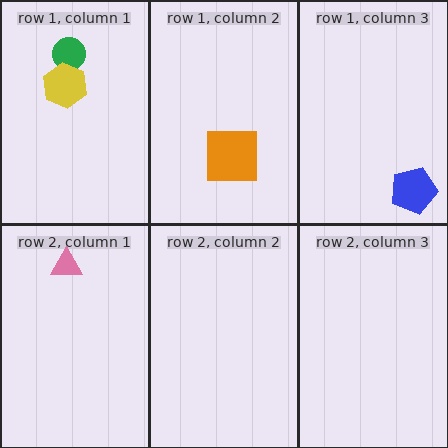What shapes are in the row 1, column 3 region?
The blue pentagon.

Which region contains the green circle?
The row 1, column 1 region.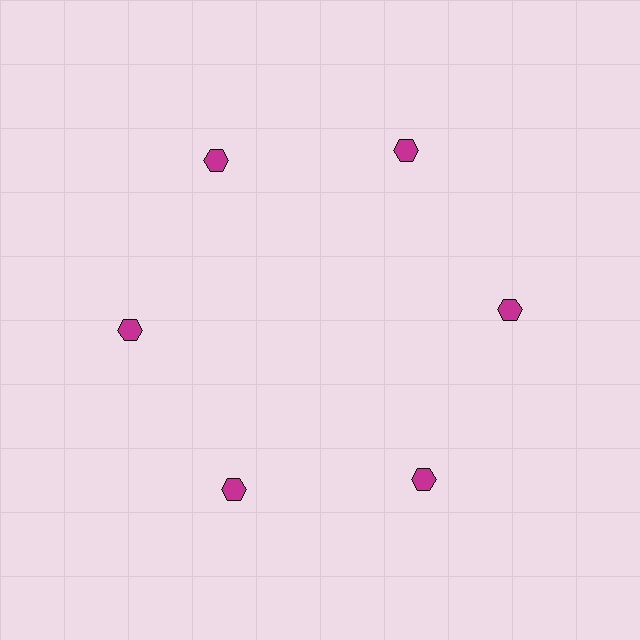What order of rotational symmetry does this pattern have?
This pattern has 6-fold rotational symmetry.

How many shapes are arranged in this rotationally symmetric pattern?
There are 6 shapes, arranged in 6 groups of 1.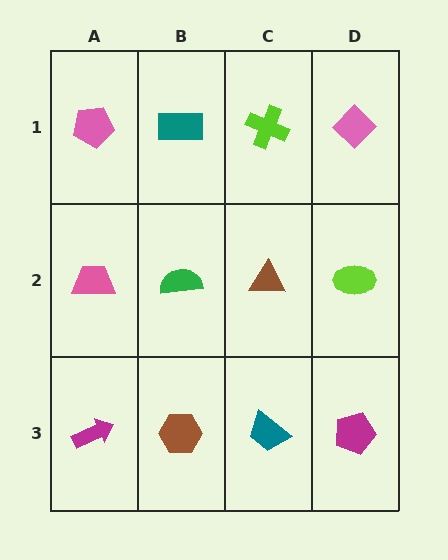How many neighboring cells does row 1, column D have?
2.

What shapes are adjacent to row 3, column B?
A green semicircle (row 2, column B), a magenta arrow (row 3, column A), a teal trapezoid (row 3, column C).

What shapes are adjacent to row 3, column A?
A pink trapezoid (row 2, column A), a brown hexagon (row 3, column B).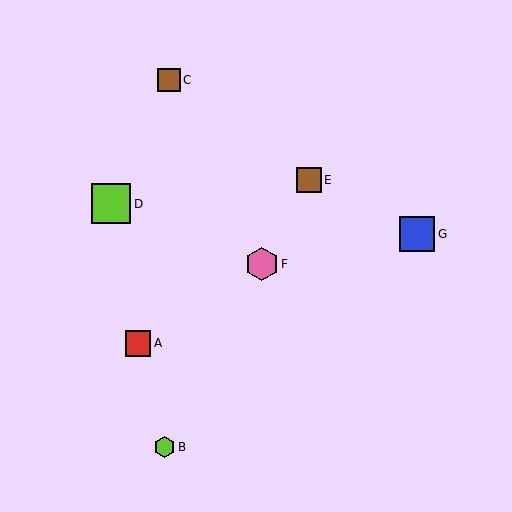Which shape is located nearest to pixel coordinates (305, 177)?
The brown square (labeled E) at (309, 180) is nearest to that location.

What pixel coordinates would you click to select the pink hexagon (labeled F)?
Click at (262, 264) to select the pink hexagon F.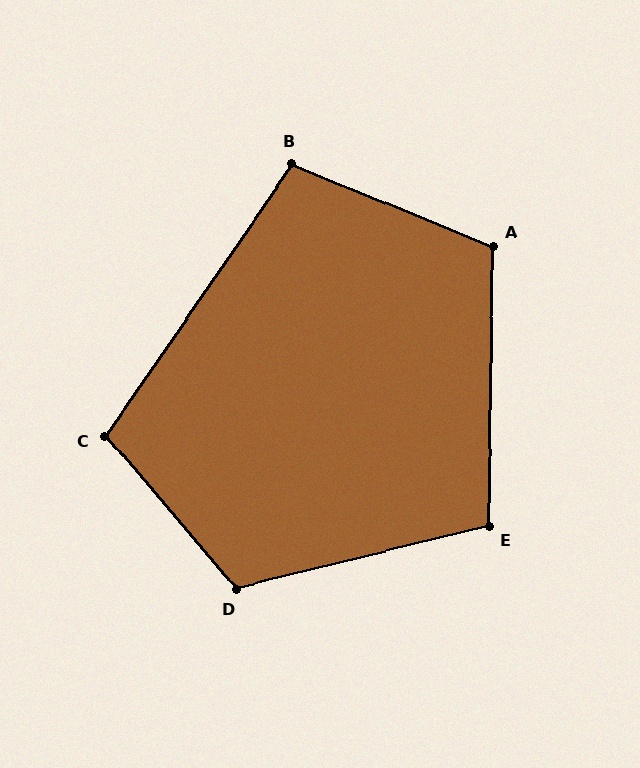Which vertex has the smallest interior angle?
B, at approximately 102 degrees.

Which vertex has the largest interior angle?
D, at approximately 117 degrees.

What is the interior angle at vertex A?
Approximately 111 degrees (obtuse).